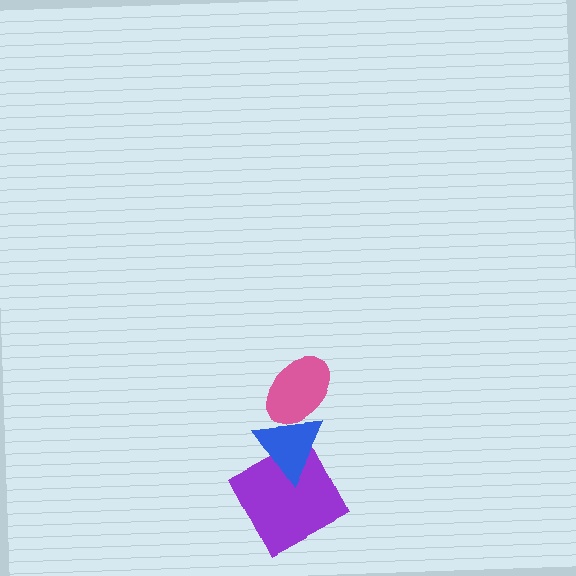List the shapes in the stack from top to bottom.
From top to bottom: the pink ellipse, the blue triangle, the purple square.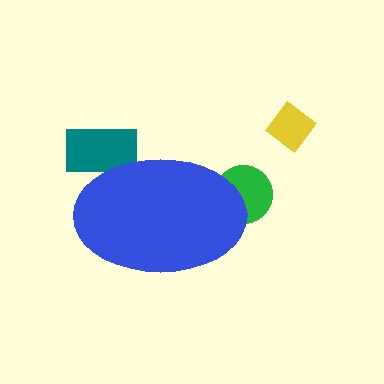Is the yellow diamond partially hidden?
No, the yellow diamond is fully visible.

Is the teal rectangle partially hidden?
Yes, the teal rectangle is partially hidden behind the blue ellipse.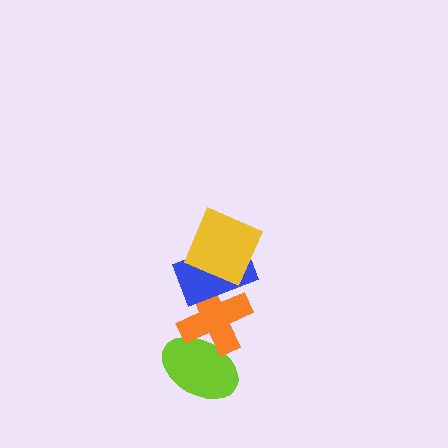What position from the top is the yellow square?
The yellow square is 1st from the top.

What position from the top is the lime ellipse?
The lime ellipse is 4th from the top.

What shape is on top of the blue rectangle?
The yellow square is on top of the blue rectangle.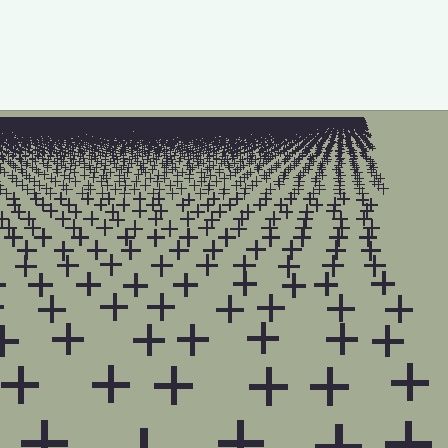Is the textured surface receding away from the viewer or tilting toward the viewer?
The surface is receding away from the viewer. Texture elements get smaller and denser toward the top.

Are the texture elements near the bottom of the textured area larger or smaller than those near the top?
Larger. Near the bottom, elements are closer to the viewer and appear at a bigger on-screen size.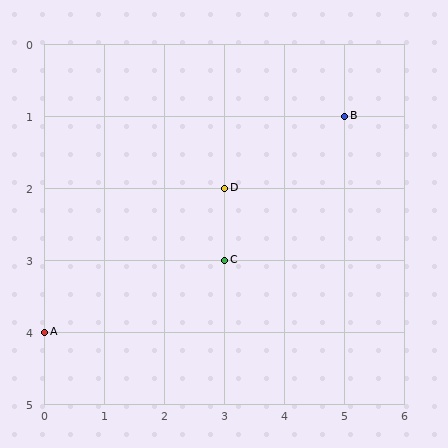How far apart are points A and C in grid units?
Points A and C are 3 columns and 1 row apart (about 3.2 grid units diagonally).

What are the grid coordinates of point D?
Point D is at grid coordinates (3, 2).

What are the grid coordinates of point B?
Point B is at grid coordinates (5, 1).